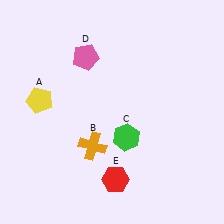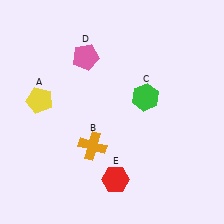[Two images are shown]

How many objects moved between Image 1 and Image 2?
1 object moved between the two images.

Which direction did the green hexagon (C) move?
The green hexagon (C) moved up.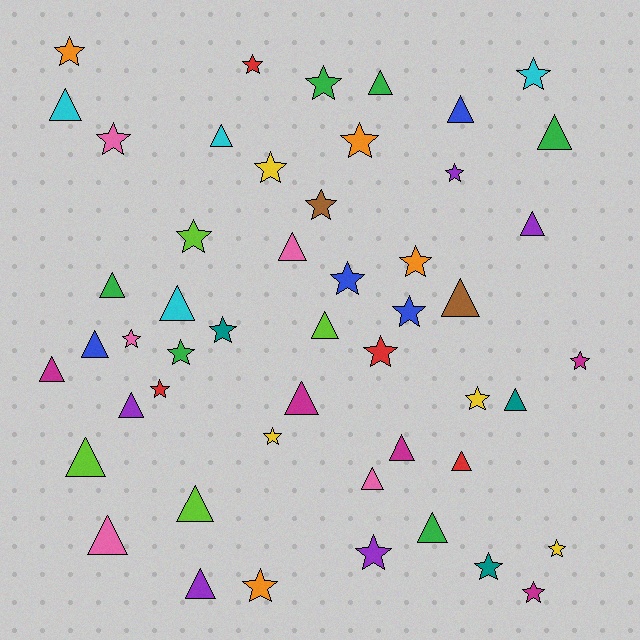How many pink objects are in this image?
There are 5 pink objects.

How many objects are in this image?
There are 50 objects.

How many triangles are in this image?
There are 24 triangles.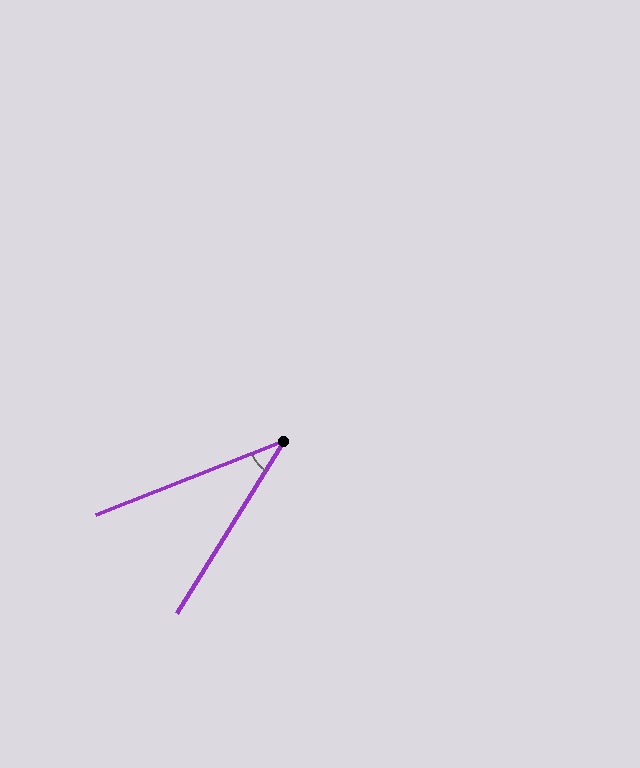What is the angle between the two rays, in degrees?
Approximately 37 degrees.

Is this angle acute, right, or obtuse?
It is acute.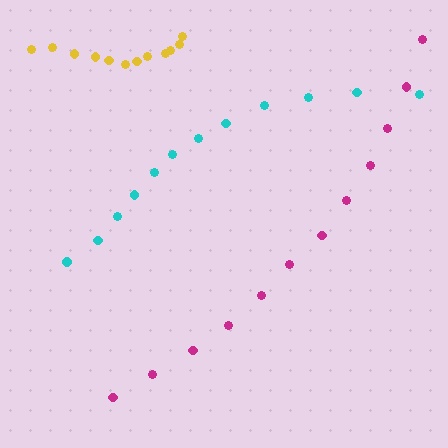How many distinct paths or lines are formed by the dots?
There are 3 distinct paths.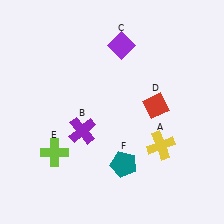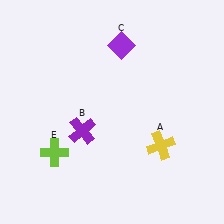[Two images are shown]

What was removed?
The teal pentagon (F), the red diamond (D) were removed in Image 2.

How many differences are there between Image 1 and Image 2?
There are 2 differences between the two images.